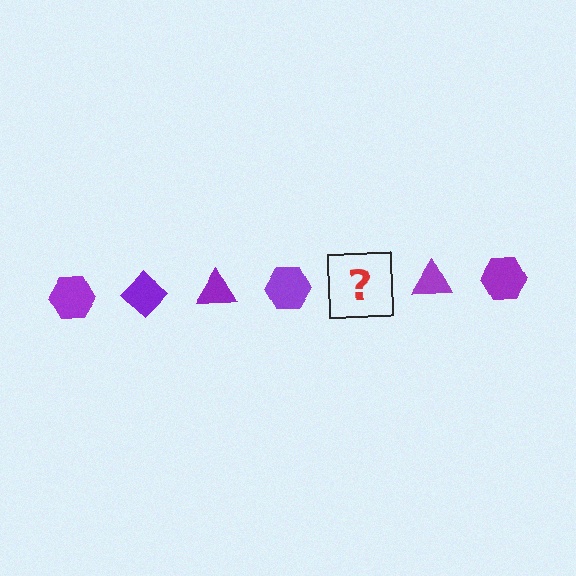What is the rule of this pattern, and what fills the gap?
The rule is that the pattern cycles through hexagon, diamond, triangle shapes in purple. The gap should be filled with a purple diamond.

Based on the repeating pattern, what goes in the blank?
The blank should be a purple diamond.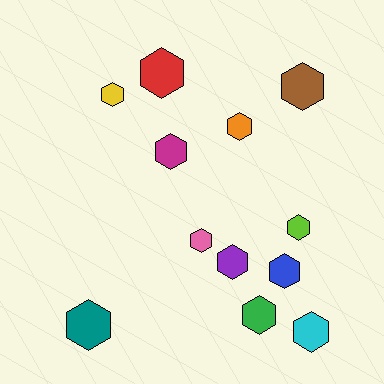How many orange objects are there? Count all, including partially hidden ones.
There is 1 orange object.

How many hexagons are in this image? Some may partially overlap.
There are 12 hexagons.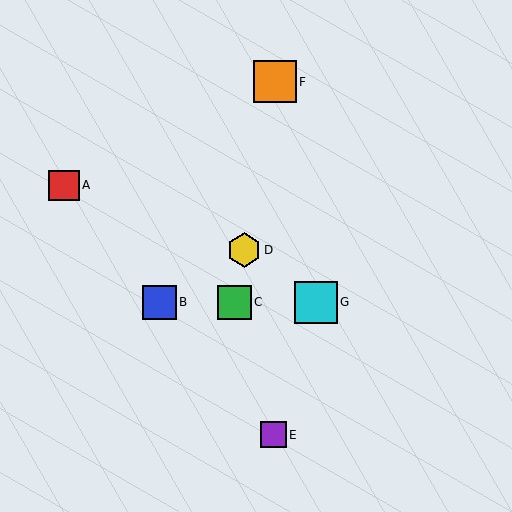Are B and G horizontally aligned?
Yes, both are at y≈302.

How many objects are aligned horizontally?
3 objects (B, C, G) are aligned horizontally.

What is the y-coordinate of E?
Object E is at y≈435.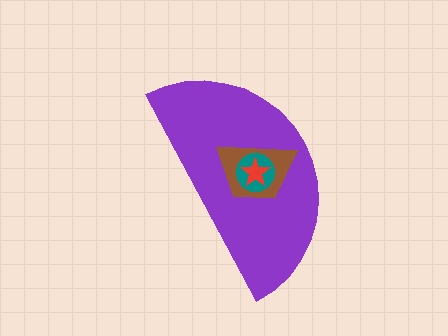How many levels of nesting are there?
4.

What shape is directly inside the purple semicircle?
The brown trapezoid.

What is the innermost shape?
The red star.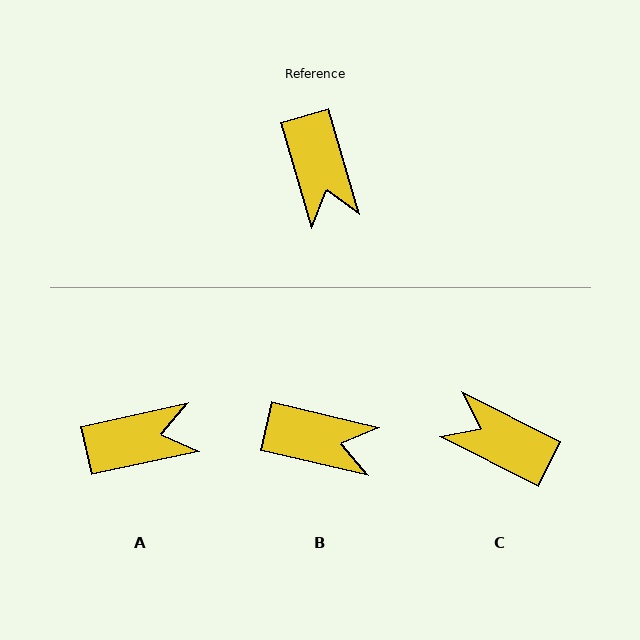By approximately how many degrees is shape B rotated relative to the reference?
Approximately 60 degrees counter-clockwise.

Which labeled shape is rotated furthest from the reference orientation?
C, about 133 degrees away.